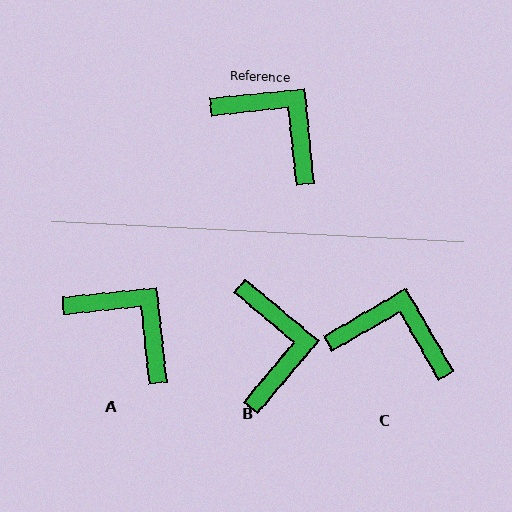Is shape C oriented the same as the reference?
No, it is off by about 24 degrees.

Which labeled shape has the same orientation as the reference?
A.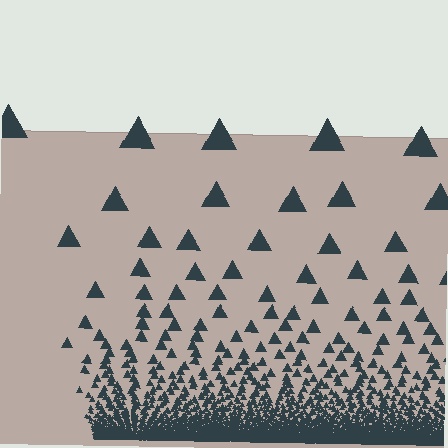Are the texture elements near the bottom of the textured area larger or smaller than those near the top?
Smaller. The gradient is inverted — elements near the bottom are smaller and denser.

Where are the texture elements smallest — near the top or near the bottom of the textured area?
Near the bottom.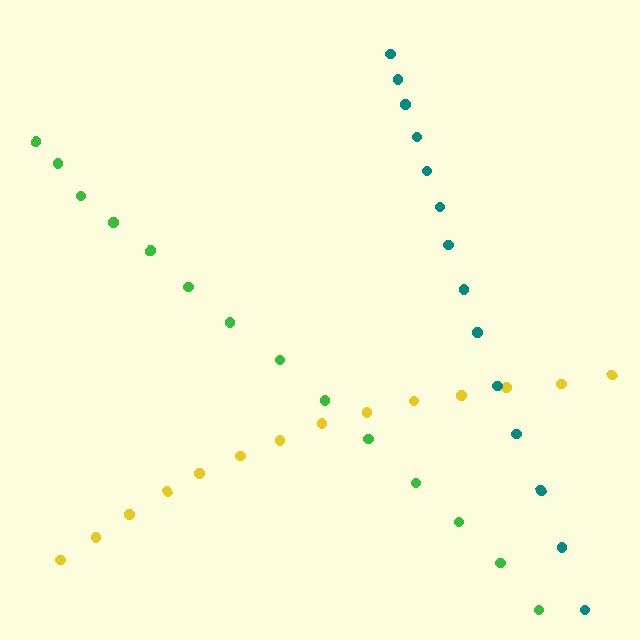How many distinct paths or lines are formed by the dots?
There are 3 distinct paths.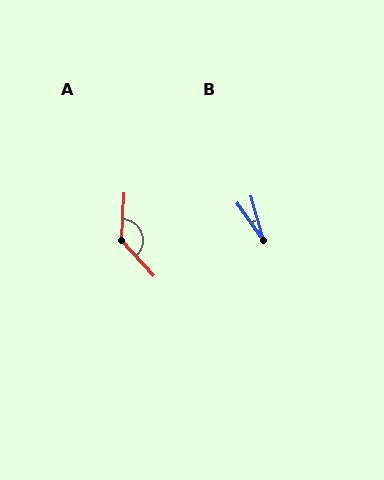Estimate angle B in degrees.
Approximately 19 degrees.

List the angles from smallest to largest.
B (19°), A (135°).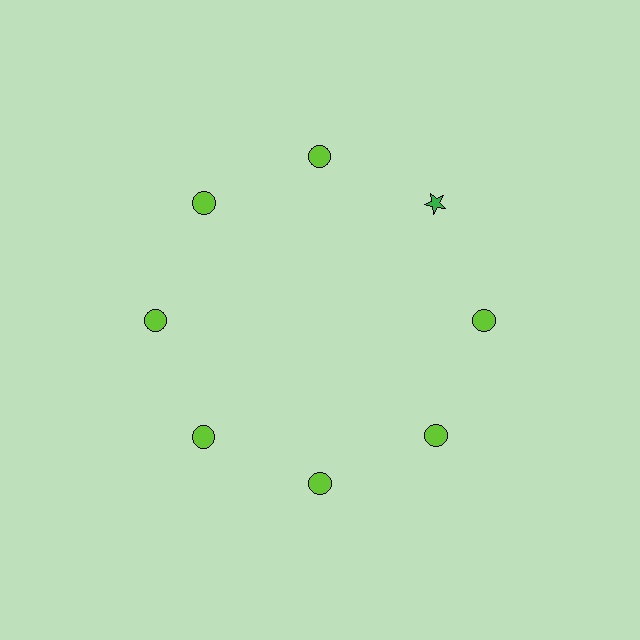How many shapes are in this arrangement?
There are 8 shapes arranged in a ring pattern.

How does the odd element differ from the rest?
It differs in both color (green instead of lime) and shape (star instead of circle).